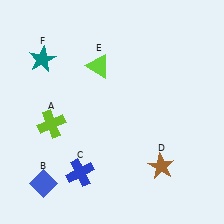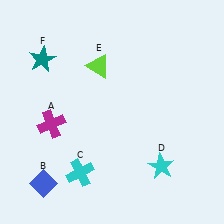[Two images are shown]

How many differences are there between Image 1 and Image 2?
There are 3 differences between the two images.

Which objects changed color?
A changed from lime to magenta. C changed from blue to cyan. D changed from brown to cyan.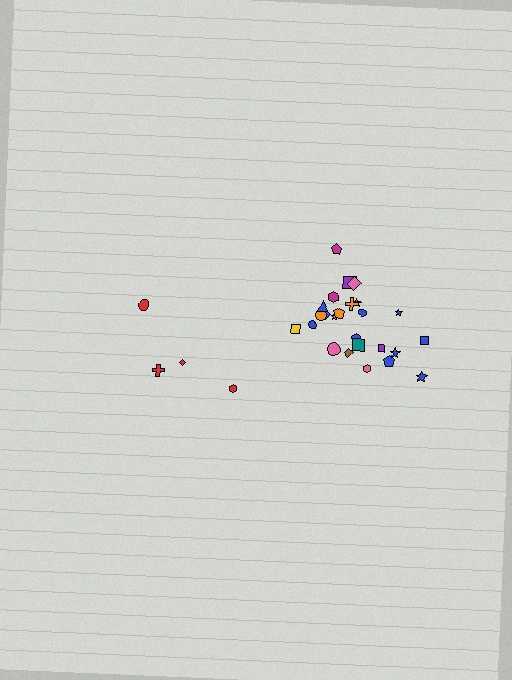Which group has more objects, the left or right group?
The right group.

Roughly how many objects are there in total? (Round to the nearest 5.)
Roughly 30 objects in total.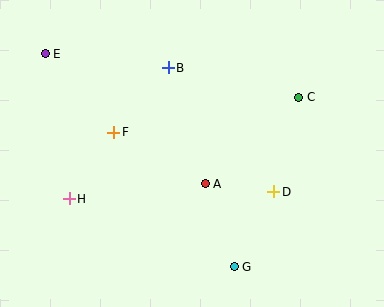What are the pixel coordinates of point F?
Point F is at (114, 132).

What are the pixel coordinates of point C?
Point C is at (299, 97).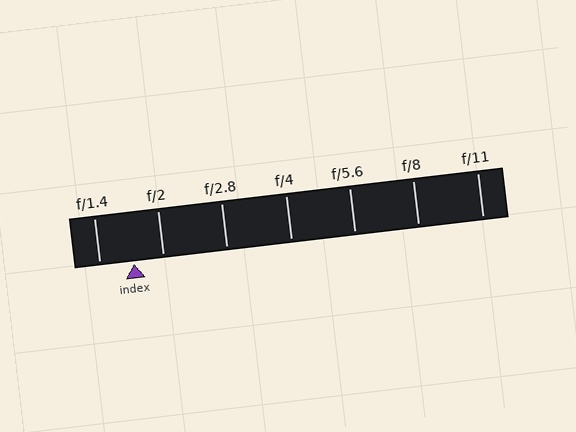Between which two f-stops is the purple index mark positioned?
The index mark is between f/1.4 and f/2.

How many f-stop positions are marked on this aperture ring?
There are 7 f-stop positions marked.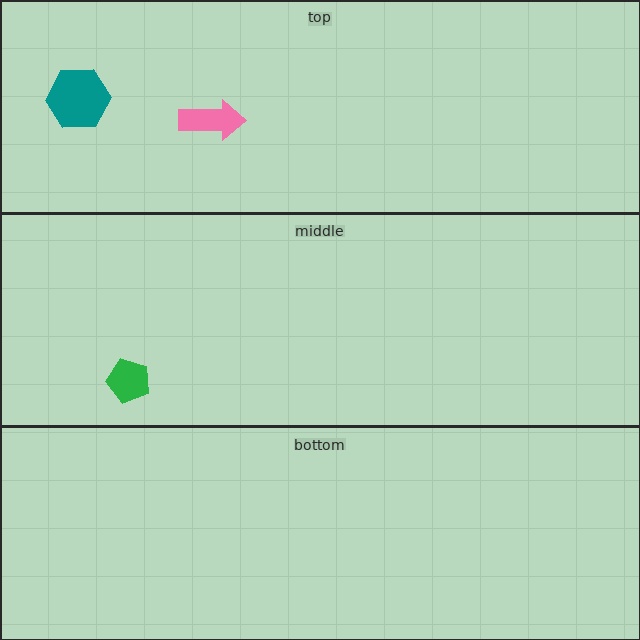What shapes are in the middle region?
The green pentagon.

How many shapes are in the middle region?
1.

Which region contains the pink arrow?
The top region.